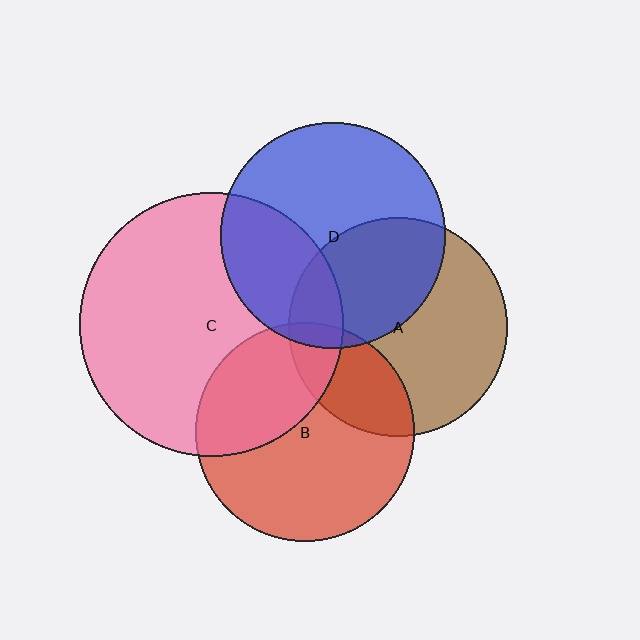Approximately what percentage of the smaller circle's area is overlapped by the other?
Approximately 35%.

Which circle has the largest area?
Circle C (pink).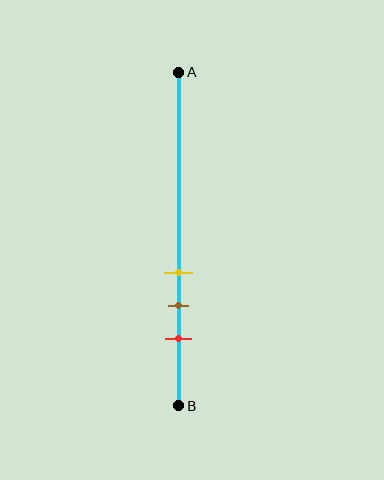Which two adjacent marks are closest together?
The yellow and brown marks are the closest adjacent pair.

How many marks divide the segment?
There are 3 marks dividing the segment.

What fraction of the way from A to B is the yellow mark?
The yellow mark is approximately 60% (0.6) of the way from A to B.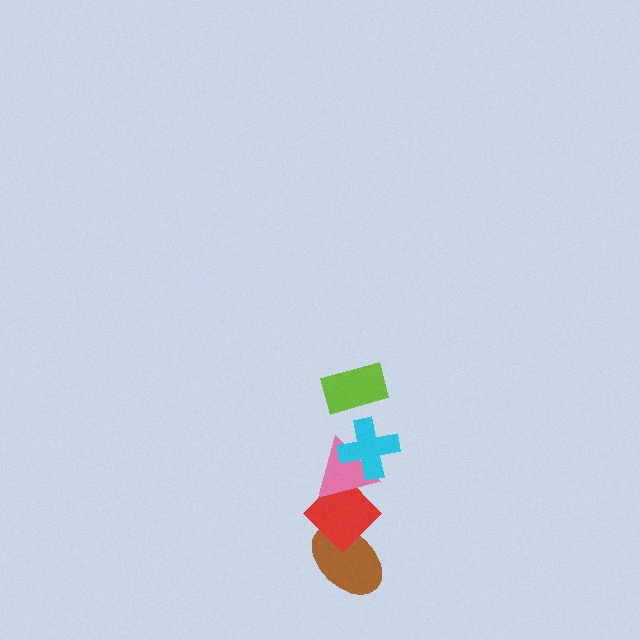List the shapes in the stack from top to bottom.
From top to bottom: the lime rectangle, the cyan cross, the pink triangle, the red diamond, the brown ellipse.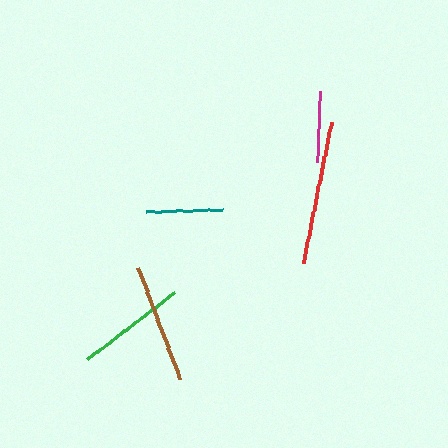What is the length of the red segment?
The red segment is approximately 144 pixels long.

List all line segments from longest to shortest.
From longest to shortest: red, brown, green, teal, magenta.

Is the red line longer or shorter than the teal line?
The red line is longer than the teal line.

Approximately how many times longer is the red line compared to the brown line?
The red line is approximately 1.2 times the length of the brown line.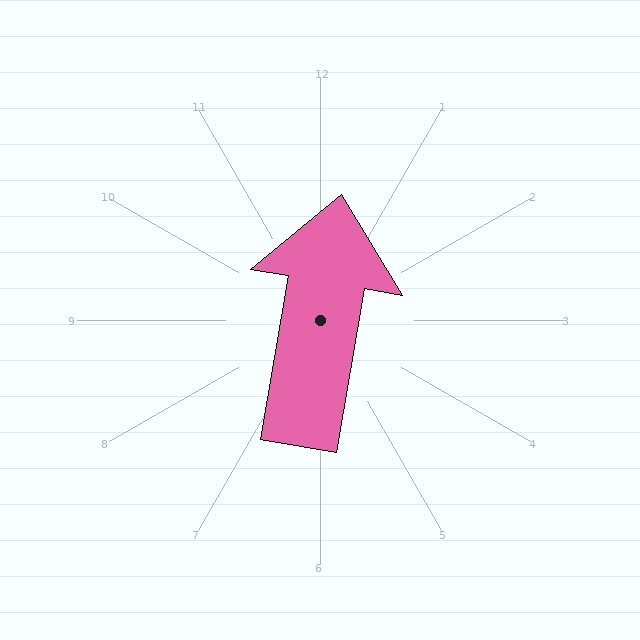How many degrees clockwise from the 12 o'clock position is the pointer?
Approximately 10 degrees.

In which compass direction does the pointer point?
North.